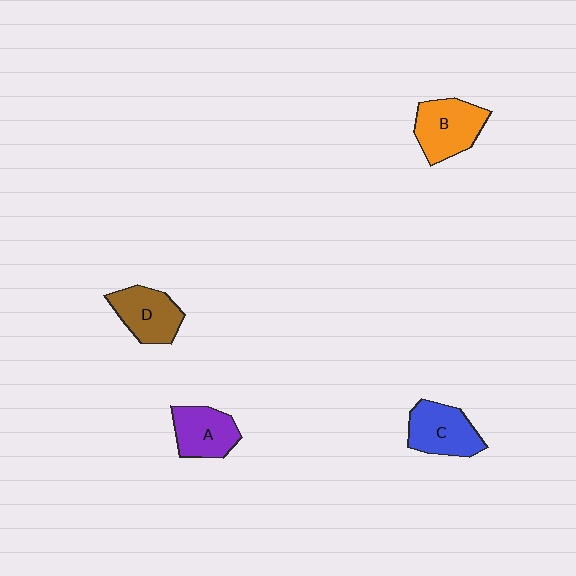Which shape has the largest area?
Shape B (orange).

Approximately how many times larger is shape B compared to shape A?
Approximately 1.2 times.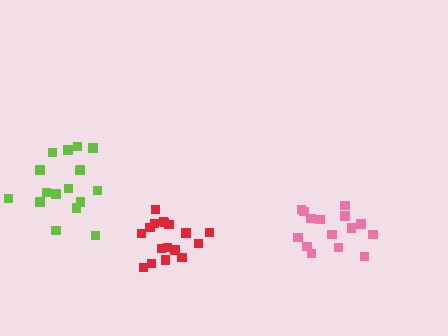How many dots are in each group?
Group 1: 15 dots, Group 2: 17 dots, Group 3: 17 dots (49 total).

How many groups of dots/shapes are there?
There are 3 groups.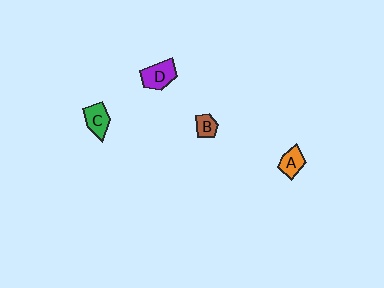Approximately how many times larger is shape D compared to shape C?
Approximately 1.2 times.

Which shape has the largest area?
Shape D (purple).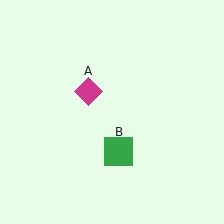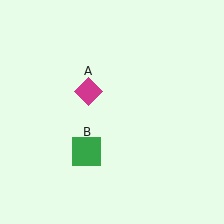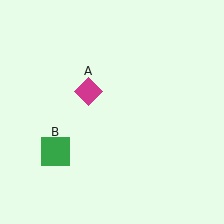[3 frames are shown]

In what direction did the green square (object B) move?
The green square (object B) moved left.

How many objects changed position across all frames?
1 object changed position: green square (object B).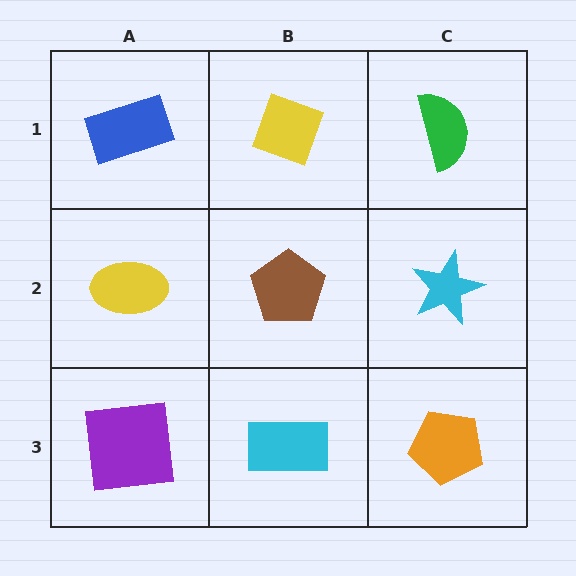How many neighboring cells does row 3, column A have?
2.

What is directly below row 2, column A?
A purple square.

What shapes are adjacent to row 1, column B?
A brown pentagon (row 2, column B), a blue rectangle (row 1, column A), a green semicircle (row 1, column C).